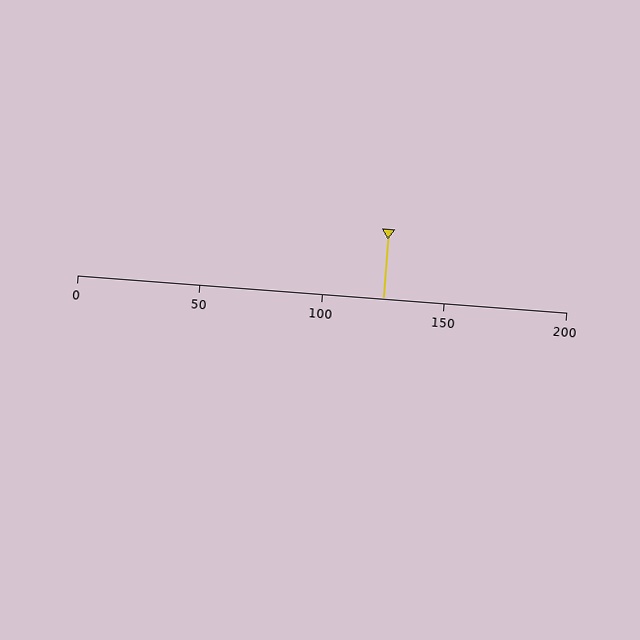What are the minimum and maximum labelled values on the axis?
The axis runs from 0 to 200.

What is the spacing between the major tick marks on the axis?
The major ticks are spaced 50 apart.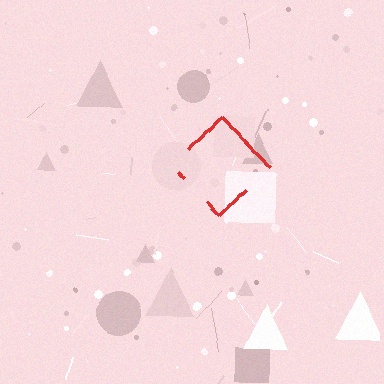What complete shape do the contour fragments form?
The contour fragments form a diamond.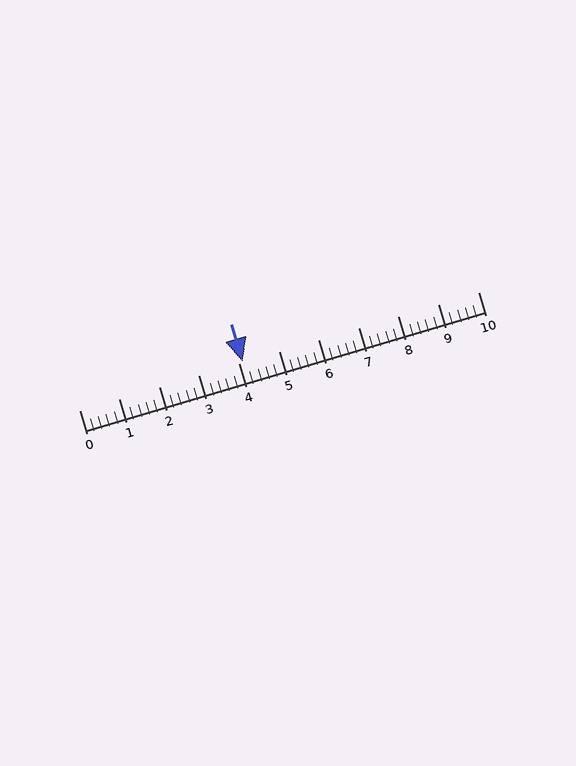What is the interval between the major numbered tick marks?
The major tick marks are spaced 1 units apart.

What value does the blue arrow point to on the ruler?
The blue arrow points to approximately 4.1.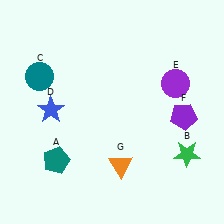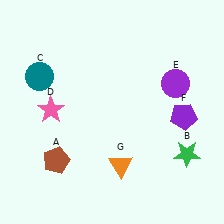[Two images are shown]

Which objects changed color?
A changed from teal to brown. D changed from blue to pink.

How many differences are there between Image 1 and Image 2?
There are 2 differences between the two images.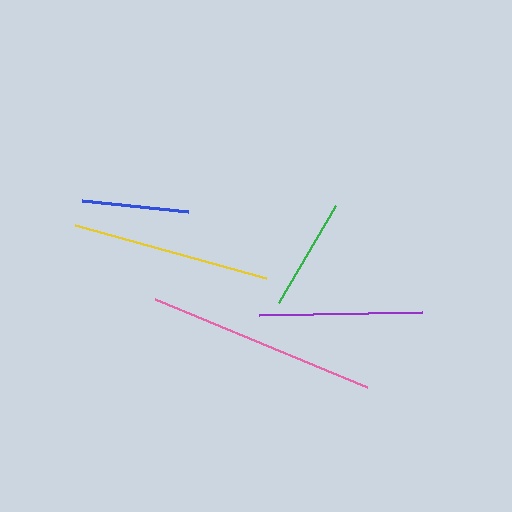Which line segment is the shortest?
The blue line is the shortest at approximately 107 pixels.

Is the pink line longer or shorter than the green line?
The pink line is longer than the green line.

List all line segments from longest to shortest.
From longest to shortest: pink, yellow, purple, green, blue.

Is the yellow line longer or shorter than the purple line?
The yellow line is longer than the purple line.